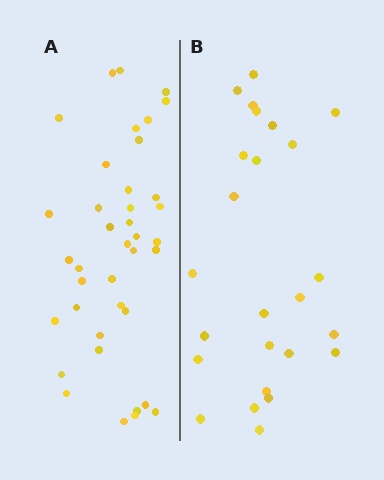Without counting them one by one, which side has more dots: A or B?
Region A (the left region) has more dots.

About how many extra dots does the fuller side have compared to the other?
Region A has approximately 15 more dots than region B.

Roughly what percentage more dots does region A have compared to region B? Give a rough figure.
About 55% more.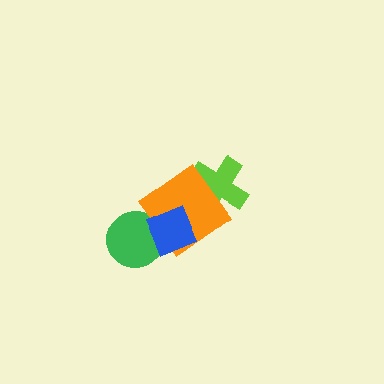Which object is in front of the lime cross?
The orange diamond is in front of the lime cross.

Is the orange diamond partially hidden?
Yes, it is partially covered by another shape.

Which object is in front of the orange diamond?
The blue diamond is in front of the orange diamond.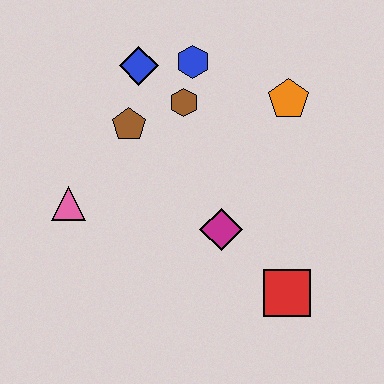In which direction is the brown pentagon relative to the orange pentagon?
The brown pentagon is to the left of the orange pentagon.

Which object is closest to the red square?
The magenta diamond is closest to the red square.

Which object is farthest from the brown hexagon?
The red square is farthest from the brown hexagon.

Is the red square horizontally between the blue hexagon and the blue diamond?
No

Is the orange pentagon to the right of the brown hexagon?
Yes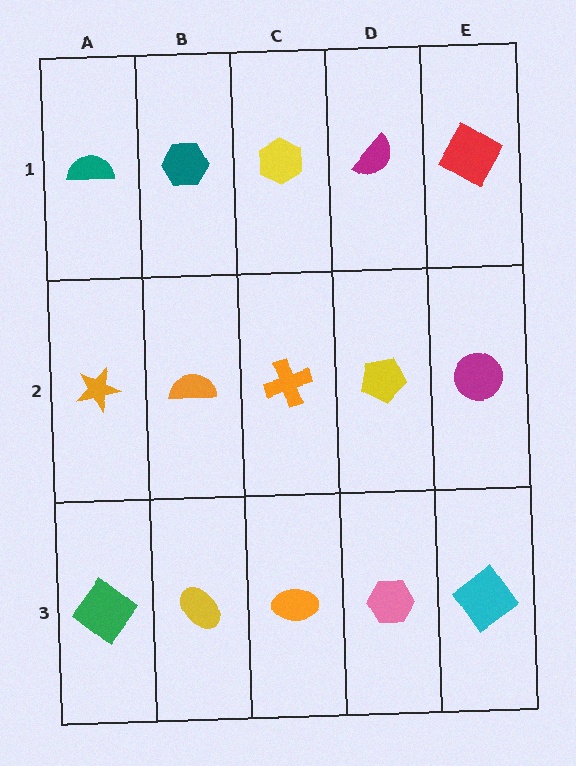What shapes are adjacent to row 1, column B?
An orange semicircle (row 2, column B), a teal semicircle (row 1, column A), a yellow hexagon (row 1, column C).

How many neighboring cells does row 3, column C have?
3.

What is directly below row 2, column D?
A pink hexagon.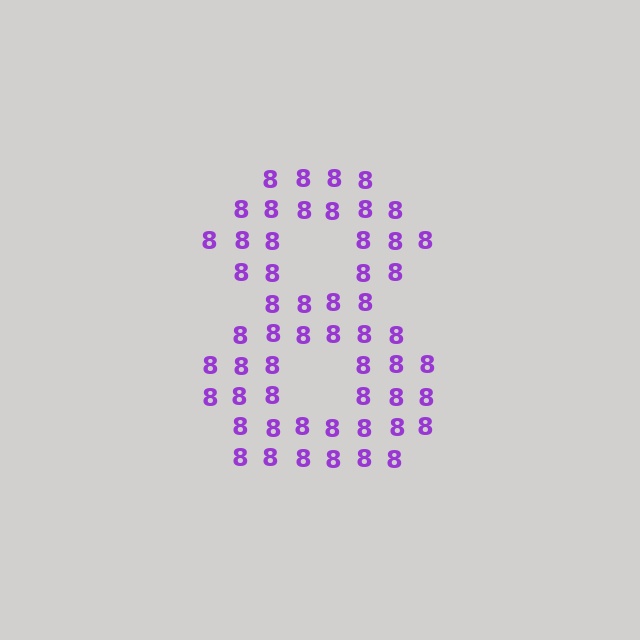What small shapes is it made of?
It is made of small digit 8's.